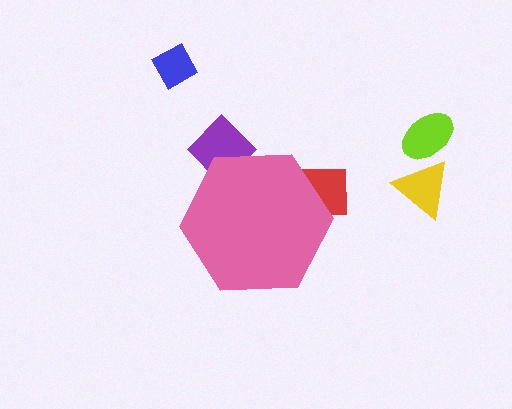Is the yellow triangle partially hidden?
No, the yellow triangle is fully visible.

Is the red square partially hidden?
Yes, the red square is partially hidden behind the pink hexagon.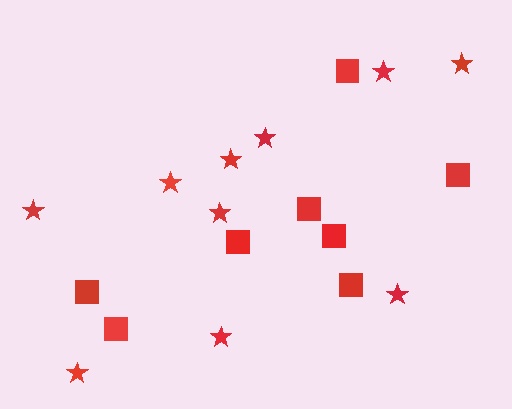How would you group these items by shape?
There are 2 groups: one group of stars (10) and one group of squares (8).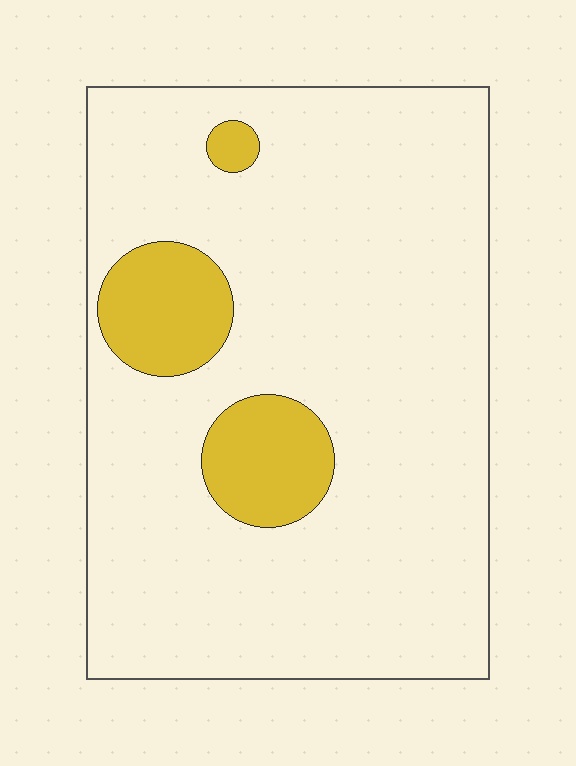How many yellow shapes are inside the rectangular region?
3.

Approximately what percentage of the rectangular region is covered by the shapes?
Approximately 15%.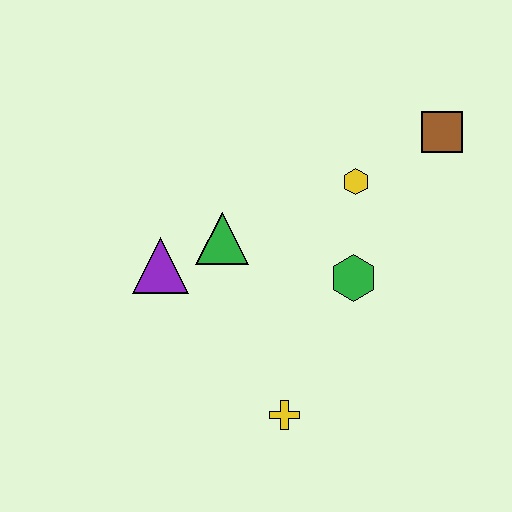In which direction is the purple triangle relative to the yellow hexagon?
The purple triangle is to the left of the yellow hexagon.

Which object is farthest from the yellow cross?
The brown square is farthest from the yellow cross.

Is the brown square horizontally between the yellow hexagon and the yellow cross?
No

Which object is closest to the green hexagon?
The yellow hexagon is closest to the green hexagon.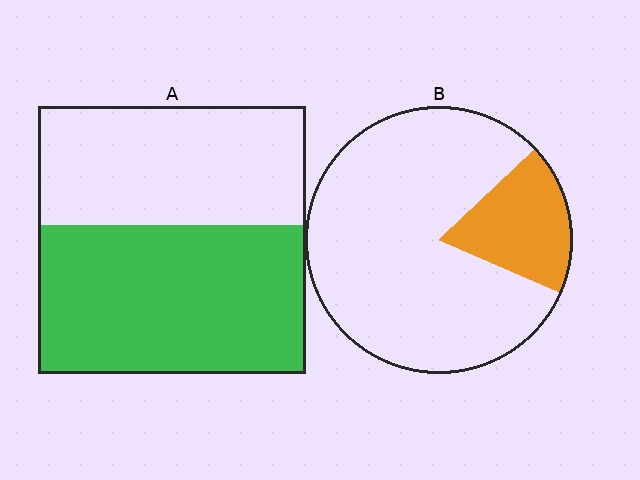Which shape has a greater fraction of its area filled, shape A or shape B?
Shape A.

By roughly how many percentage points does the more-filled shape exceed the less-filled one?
By roughly 35 percentage points (A over B).